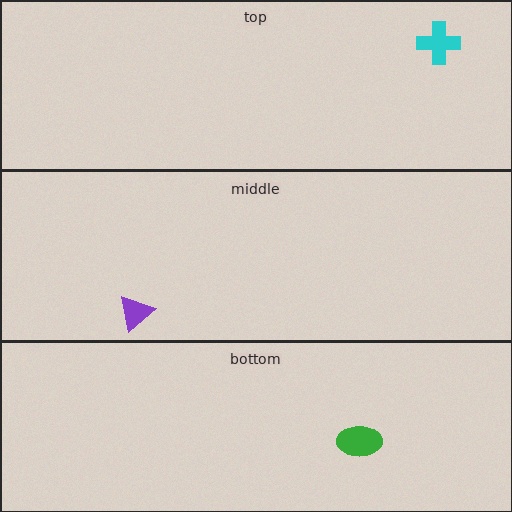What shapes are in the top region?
The cyan cross.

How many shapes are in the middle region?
1.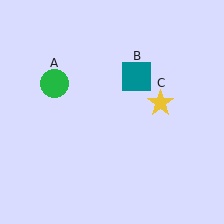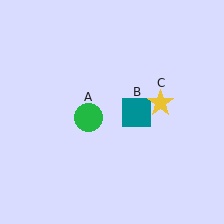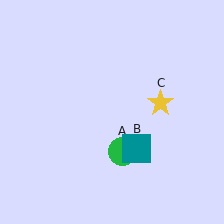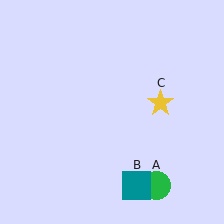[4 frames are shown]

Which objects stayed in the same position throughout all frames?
Yellow star (object C) remained stationary.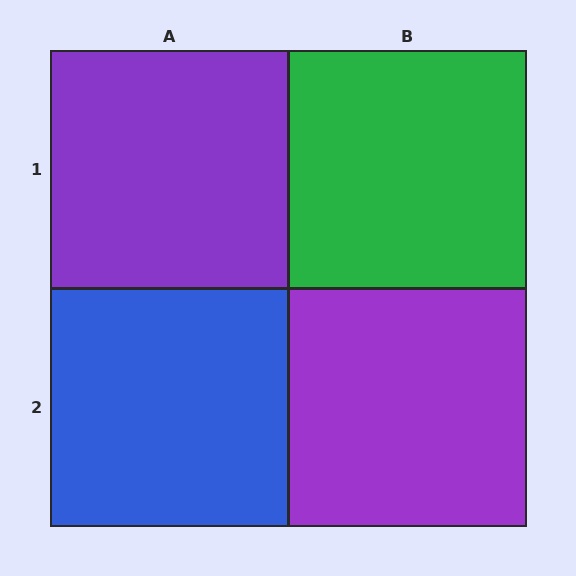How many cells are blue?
1 cell is blue.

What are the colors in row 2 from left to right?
Blue, purple.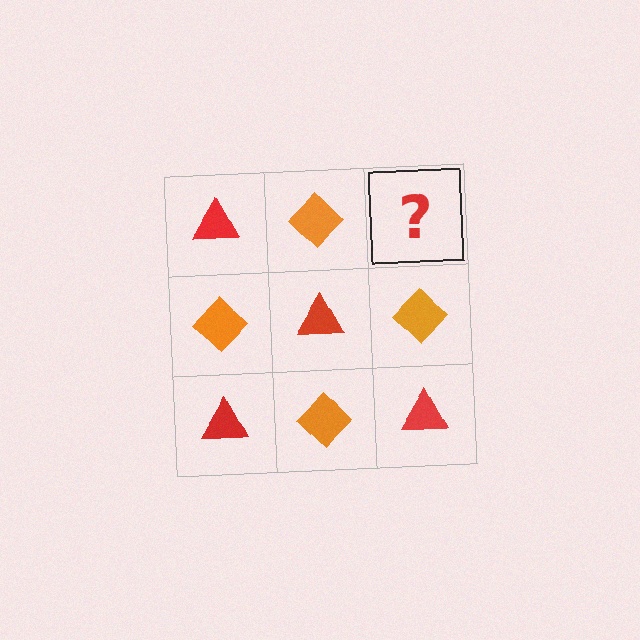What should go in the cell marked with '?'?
The missing cell should contain a red triangle.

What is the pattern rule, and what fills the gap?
The rule is that it alternates red triangle and orange diamond in a checkerboard pattern. The gap should be filled with a red triangle.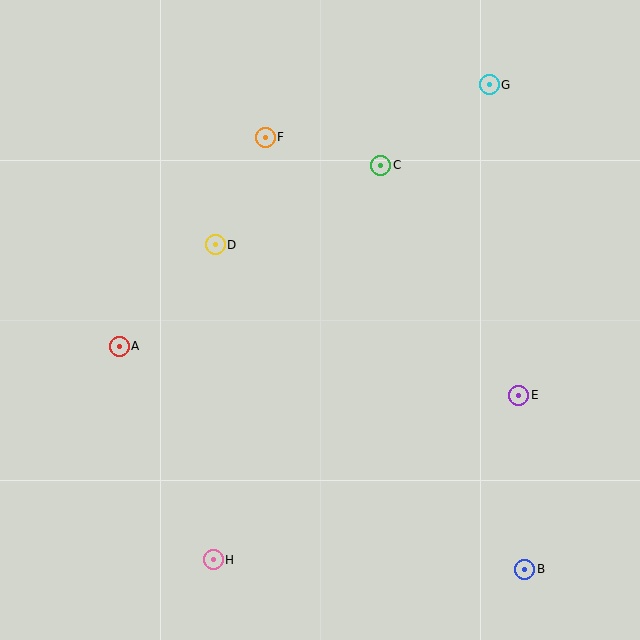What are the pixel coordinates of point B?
Point B is at (525, 569).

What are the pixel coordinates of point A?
Point A is at (119, 346).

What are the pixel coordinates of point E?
Point E is at (519, 395).